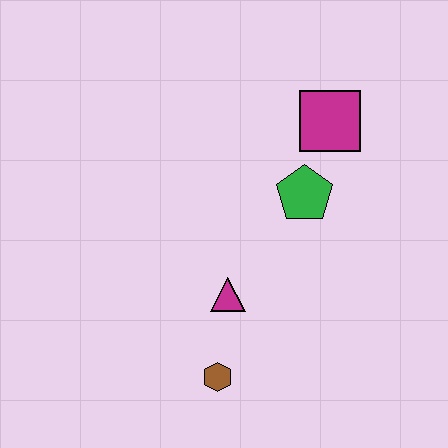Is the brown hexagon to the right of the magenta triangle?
No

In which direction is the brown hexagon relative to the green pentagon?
The brown hexagon is below the green pentagon.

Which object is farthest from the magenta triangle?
The magenta square is farthest from the magenta triangle.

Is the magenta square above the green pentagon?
Yes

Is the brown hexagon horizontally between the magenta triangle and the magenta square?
No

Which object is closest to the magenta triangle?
The brown hexagon is closest to the magenta triangle.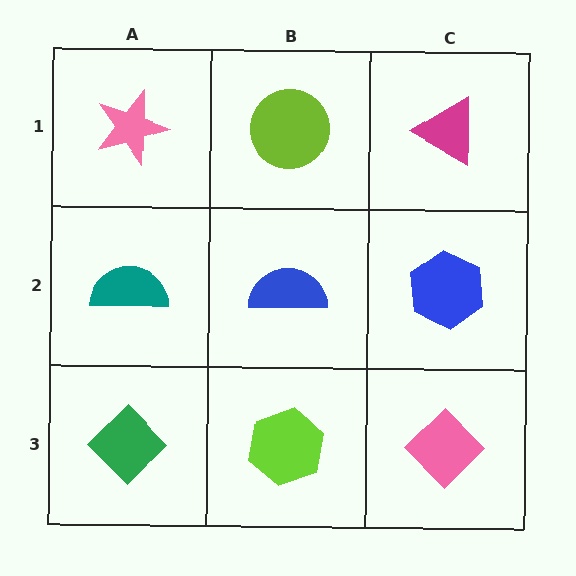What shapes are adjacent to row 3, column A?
A teal semicircle (row 2, column A), a lime hexagon (row 3, column B).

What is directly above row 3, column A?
A teal semicircle.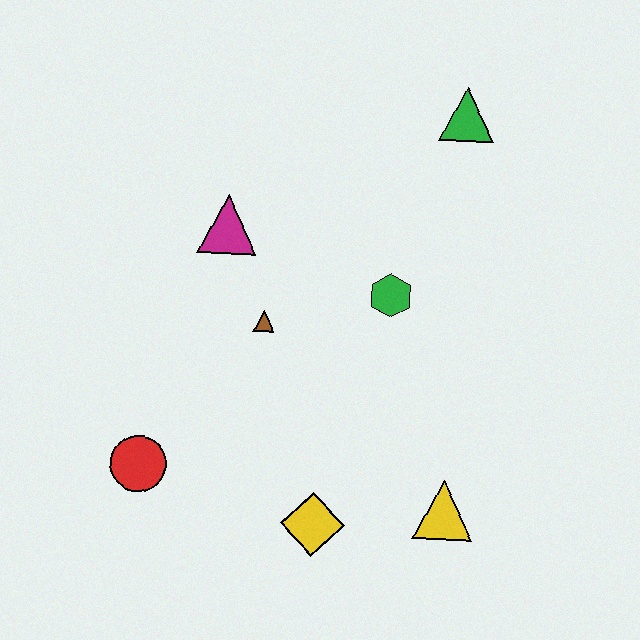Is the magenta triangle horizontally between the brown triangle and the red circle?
Yes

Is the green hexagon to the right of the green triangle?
No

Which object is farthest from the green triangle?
The red circle is farthest from the green triangle.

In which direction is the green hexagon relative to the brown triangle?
The green hexagon is to the right of the brown triangle.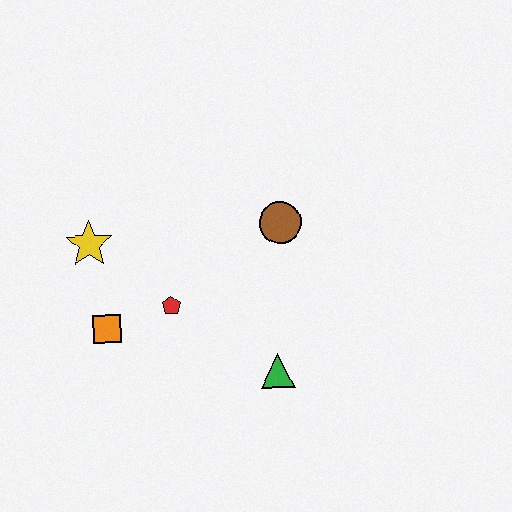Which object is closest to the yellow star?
The orange square is closest to the yellow star.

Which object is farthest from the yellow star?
The green triangle is farthest from the yellow star.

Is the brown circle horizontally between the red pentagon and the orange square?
No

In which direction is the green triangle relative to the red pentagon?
The green triangle is to the right of the red pentagon.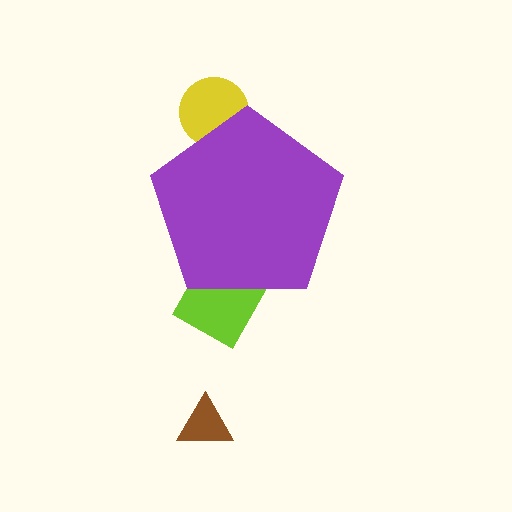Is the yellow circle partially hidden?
Yes, the yellow circle is partially hidden behind the purple pentagon.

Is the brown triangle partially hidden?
No, the brown triangle is fully visible.